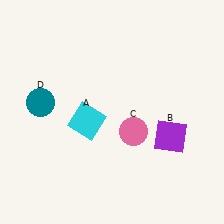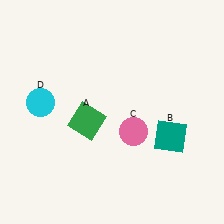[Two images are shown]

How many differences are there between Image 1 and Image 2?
There are 3 differences between the two images.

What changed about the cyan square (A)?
In Image 1, A is cyan. In Image 2, it changed to green.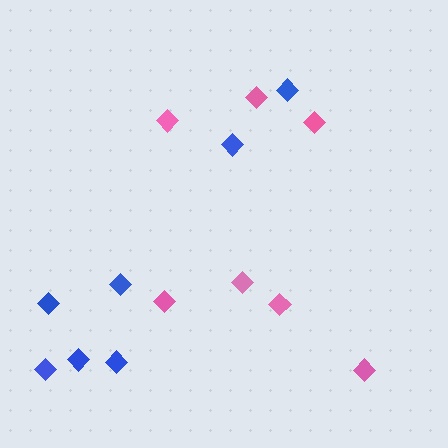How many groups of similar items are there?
There are 2 groups: one group of pink diamonds (7) and one group of blue diamonds (7).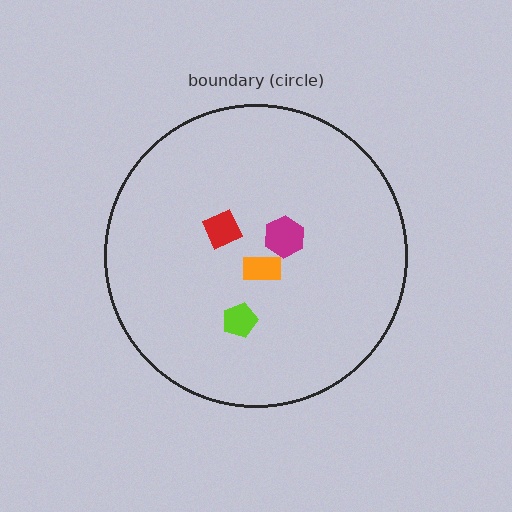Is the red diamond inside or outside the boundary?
Inside.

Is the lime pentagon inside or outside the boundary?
Inside.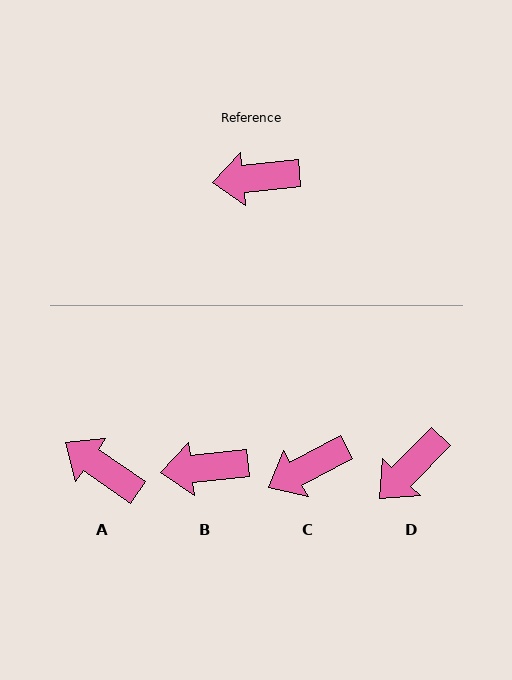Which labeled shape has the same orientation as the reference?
B.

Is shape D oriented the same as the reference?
No, it is off by about 40 degrees.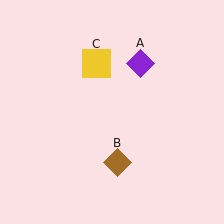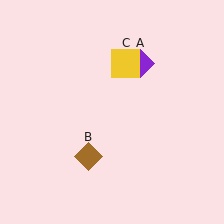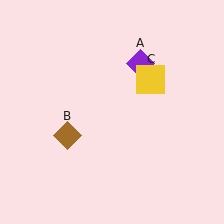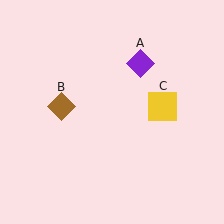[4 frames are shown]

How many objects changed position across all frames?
2 objects changed position: brown diamond (object B), yellow square (object C).